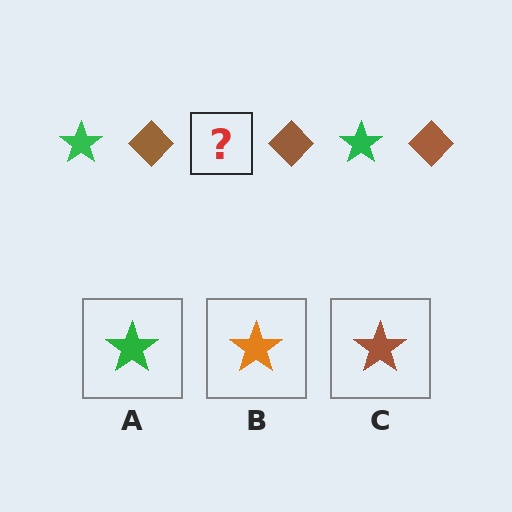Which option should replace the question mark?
Option A.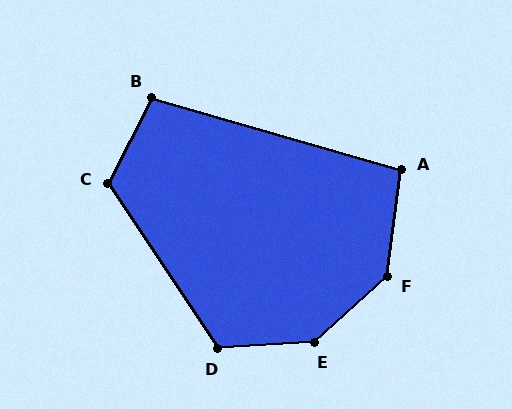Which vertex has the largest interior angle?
E, at approximately 142 degrees.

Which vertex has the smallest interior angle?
A, at approximately 98 degrees.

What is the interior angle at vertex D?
Approximately 119 degrees (obtuse).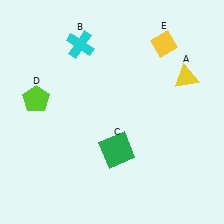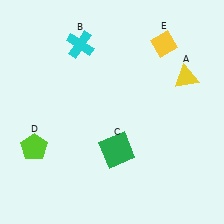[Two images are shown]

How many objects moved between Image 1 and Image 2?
1 object moved between the two images.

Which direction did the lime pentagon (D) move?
The lime pentagon (D) moved down.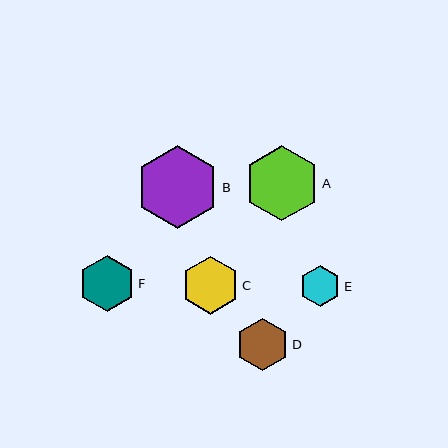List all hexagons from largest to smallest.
From largest to smallest: B, A, C, F, D, E.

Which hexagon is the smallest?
Hexagon E is the smallest with a size of approximately 41 pixels.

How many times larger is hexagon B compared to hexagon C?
Hexagon B is approximately 1.4 times the size of hexagon C.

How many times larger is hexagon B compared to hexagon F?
Hexagon B is approximately 1.5 times the size of hexagon F.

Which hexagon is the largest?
Hexagon B is the largest with a size of approximately 83 pixels.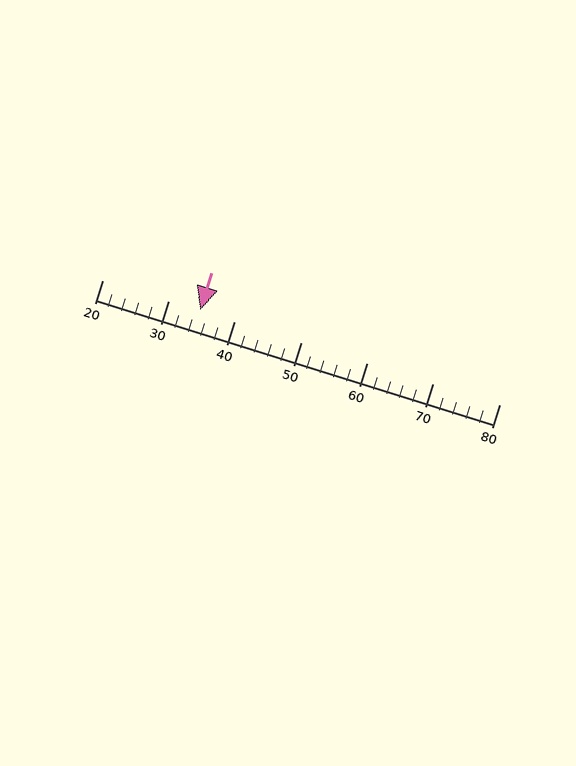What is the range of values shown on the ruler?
The ruler shows values from 20 to 80.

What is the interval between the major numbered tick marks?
The major tick marks are spaced 10 units apart.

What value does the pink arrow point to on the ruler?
The pink arrow points to approximately 35.